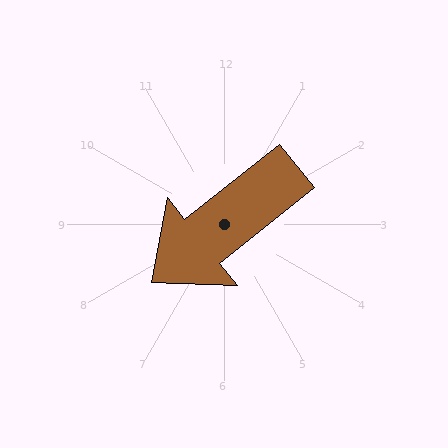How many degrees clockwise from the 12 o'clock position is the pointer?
Approximately 231 degrees.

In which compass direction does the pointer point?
Southwest.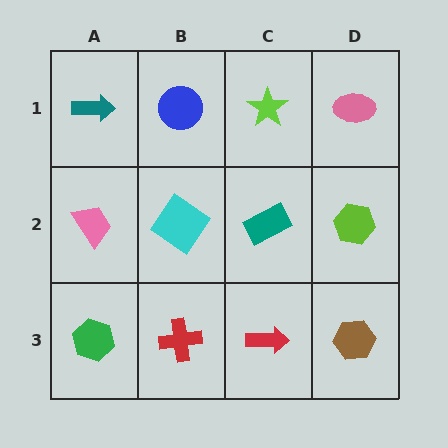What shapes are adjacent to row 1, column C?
A teal rectangle (row 2, column C), a blue circle (row 1, column B), a pink ellipse (row 1, column D).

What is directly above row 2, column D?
A pink ellipse.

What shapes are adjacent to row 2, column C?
A lime star (row 1, column C), a red arrow (row 3, column C), a cyan diamond (row 2, column B), a lime hexagon (row 2, column D).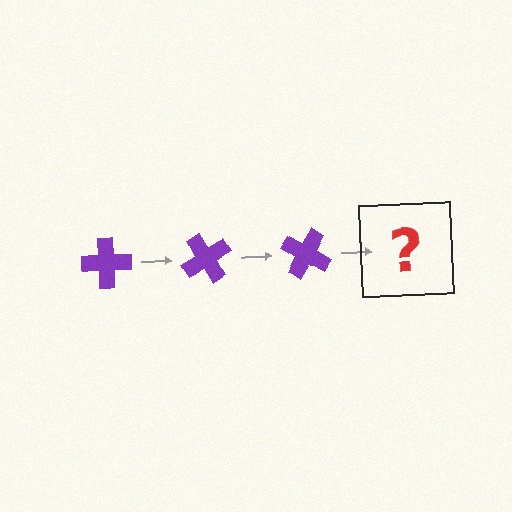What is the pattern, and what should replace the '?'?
The pattern is that the cross rotates 60 degrees each step. The '?' should be a purple cross rotated 180 degrees.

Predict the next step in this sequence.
The next step is a purple cross rotated 180 degrees.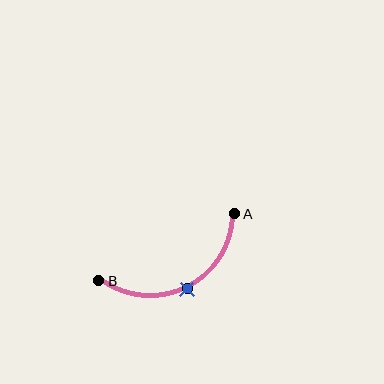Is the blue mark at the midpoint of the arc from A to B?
Yes. The blue mark lies on the arc at equal arc-length from both A and B — it is the arc midpoint.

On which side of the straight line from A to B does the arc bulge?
The arc bulges below the straight line connecting A and B.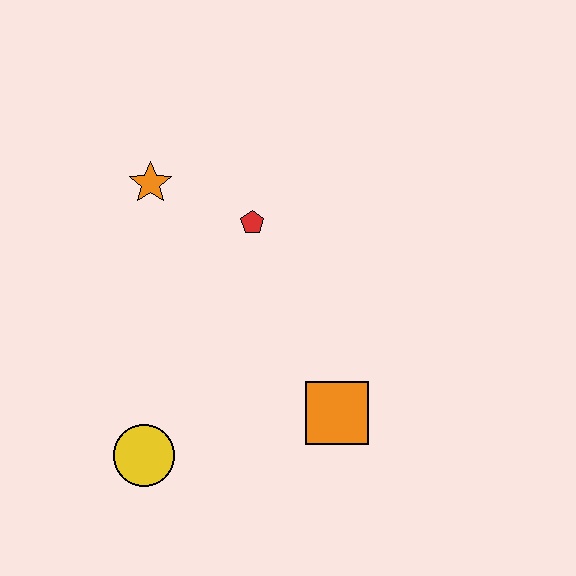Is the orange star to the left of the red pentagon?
Yes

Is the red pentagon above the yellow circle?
Yes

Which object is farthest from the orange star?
The orange square is farthest from the orange star.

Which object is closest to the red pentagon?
The orange star is closest to the red pentagon.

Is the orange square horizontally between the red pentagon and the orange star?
No